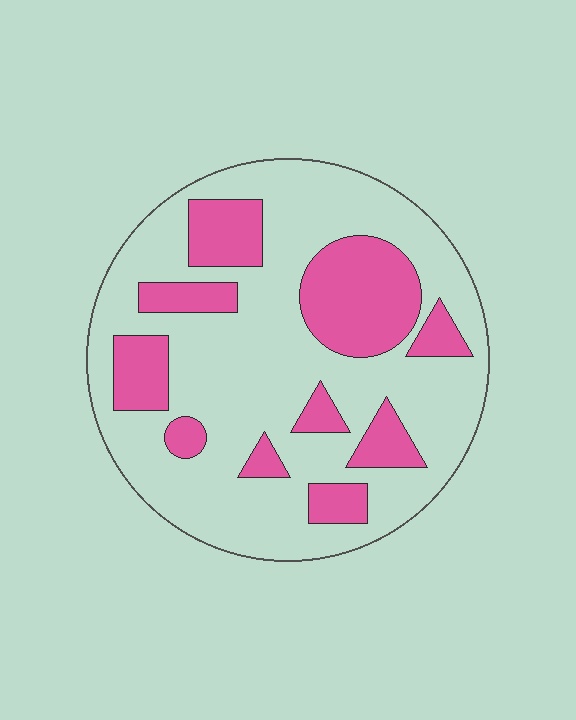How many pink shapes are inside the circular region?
10.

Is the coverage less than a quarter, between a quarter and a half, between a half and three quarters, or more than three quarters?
Between a quarter and a half.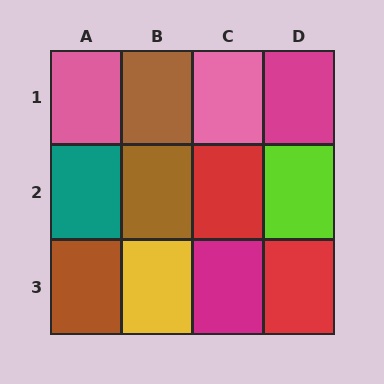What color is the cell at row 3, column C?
Magenta.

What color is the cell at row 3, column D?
Red.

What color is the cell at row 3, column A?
Brown.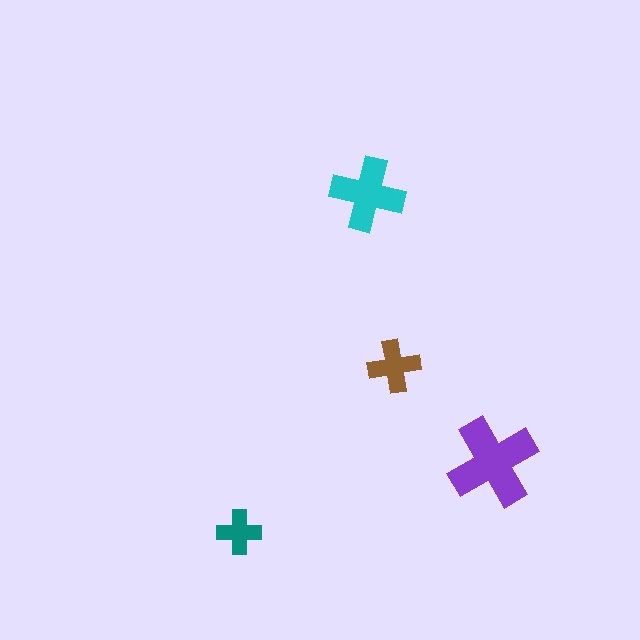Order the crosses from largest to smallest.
the purple one, the cyan one, the brown one, the teal one.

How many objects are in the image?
There are 4 objects in the image.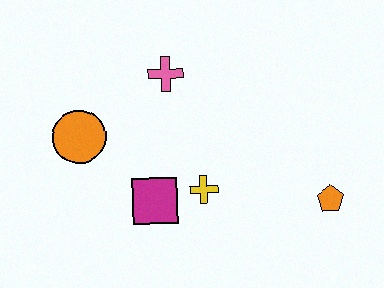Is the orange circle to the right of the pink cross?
No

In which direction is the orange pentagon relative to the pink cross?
The orange pentagon is to the right of the pink cross.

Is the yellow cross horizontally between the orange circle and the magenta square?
No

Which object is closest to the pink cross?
The orange circle is closest to the pink cross.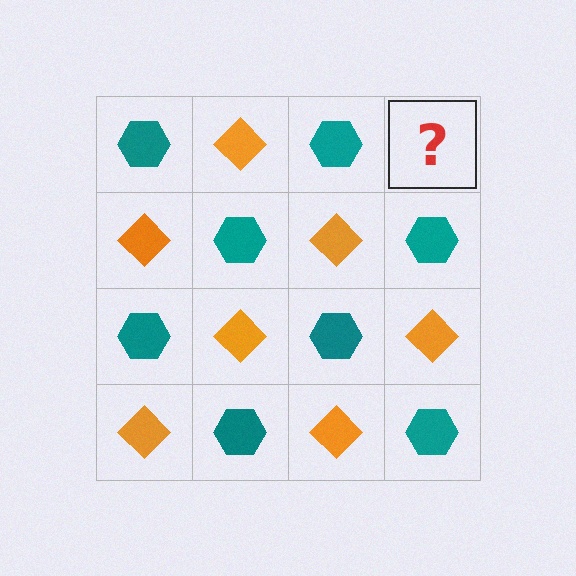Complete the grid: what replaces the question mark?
The question mark should be replaced with an orange diamond.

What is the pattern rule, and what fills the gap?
The rule is that it alternates teal hexagon and orange diamond in a checkerboard pattern. The gap should be filled with an orange diamond.